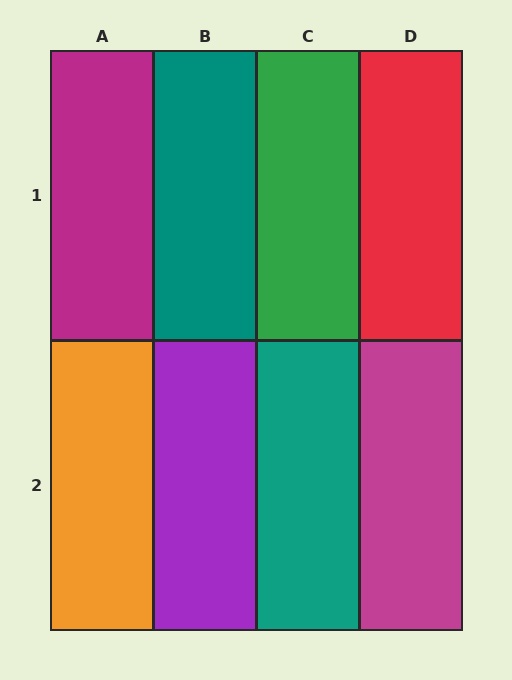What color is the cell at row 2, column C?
Teal.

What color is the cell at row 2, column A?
Orange.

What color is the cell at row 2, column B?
Purple.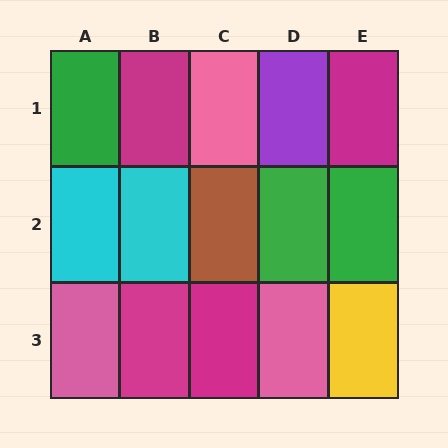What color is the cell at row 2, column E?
Green.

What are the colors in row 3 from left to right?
Pink, magenta, magenta, pink, yellow.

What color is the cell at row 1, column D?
Purple.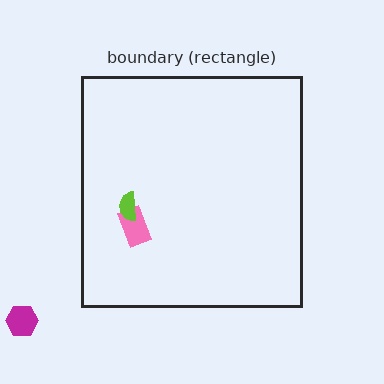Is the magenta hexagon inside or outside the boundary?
Outside.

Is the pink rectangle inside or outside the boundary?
Inside.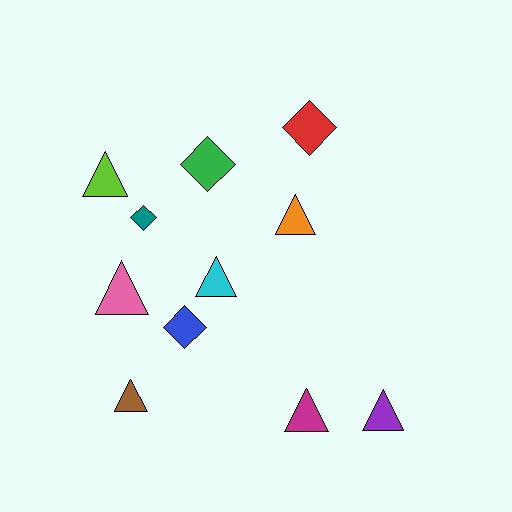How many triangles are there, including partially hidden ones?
There are 7 triangles.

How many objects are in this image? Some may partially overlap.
There are 11 objects.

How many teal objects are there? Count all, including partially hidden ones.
There is 1 teal object.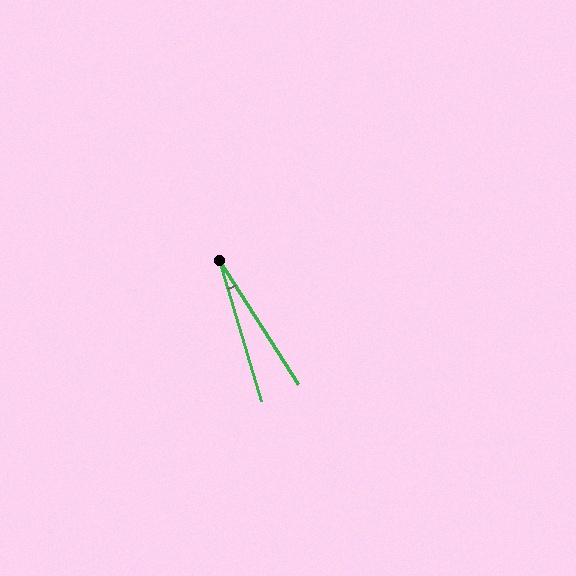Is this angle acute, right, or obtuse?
It is acute.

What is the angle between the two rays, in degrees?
Approximately 16 degrees.